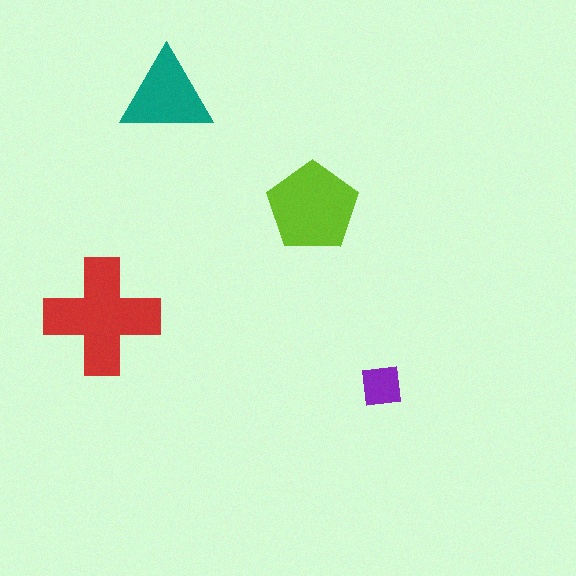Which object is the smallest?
The purple square.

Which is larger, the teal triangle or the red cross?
The red cross.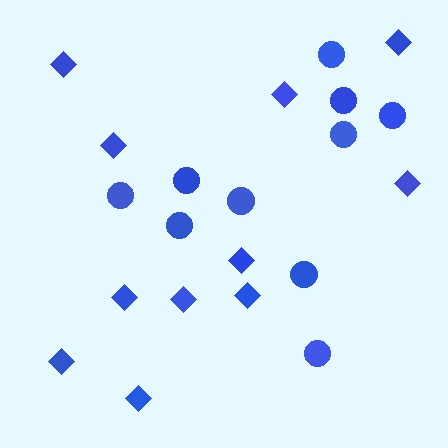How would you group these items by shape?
There are 2 groups: one group of diamonds (11) and one group of circles (10).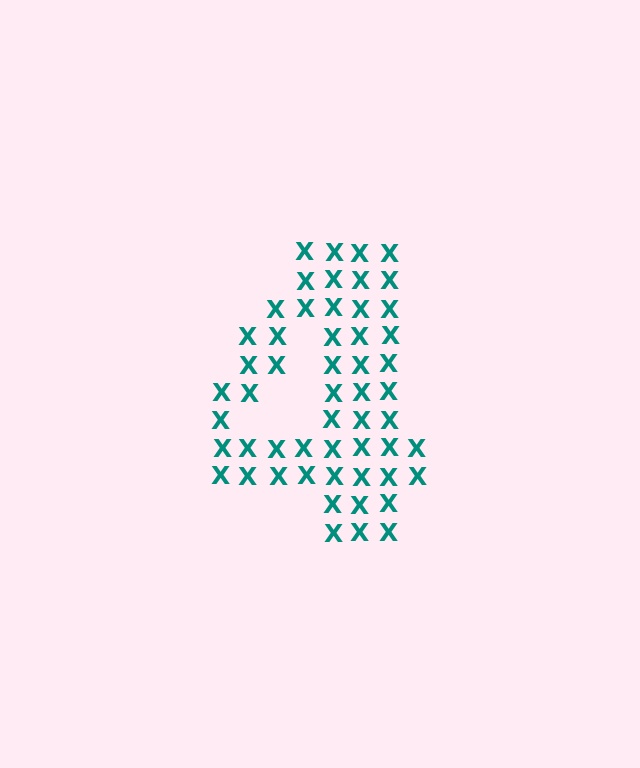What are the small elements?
The small elements are letter X's.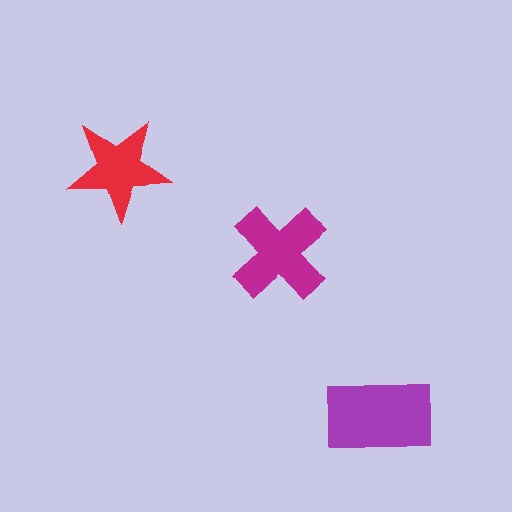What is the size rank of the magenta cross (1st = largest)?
2nd.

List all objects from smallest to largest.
The red star, the magenta cross, the purple rectangle.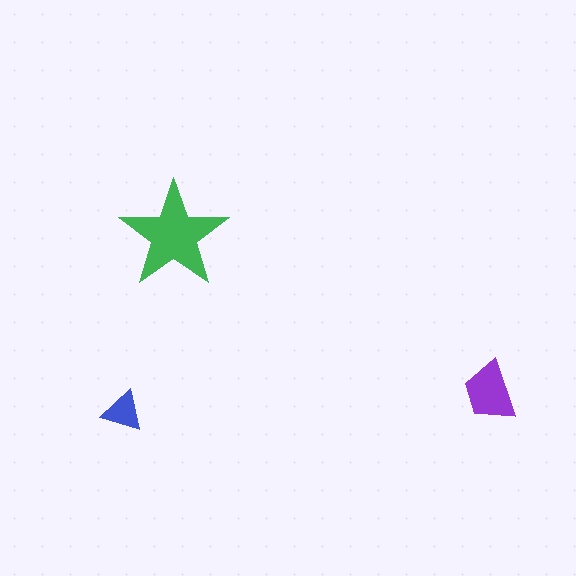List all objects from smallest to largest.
The blue triangle, the purple trapezoid, the green star.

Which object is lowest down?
The blue triangle is bottommost.